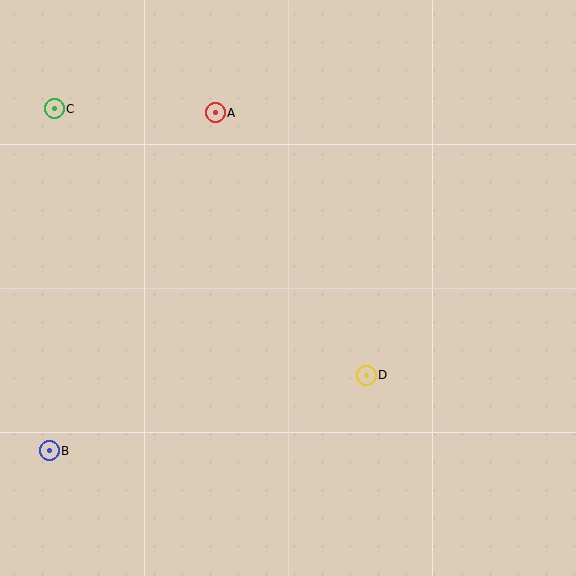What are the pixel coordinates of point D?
Point D is at (366, 375).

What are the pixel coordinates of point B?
Point B is at (49, 451).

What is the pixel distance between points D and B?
The distance between D and B is 326 pixels.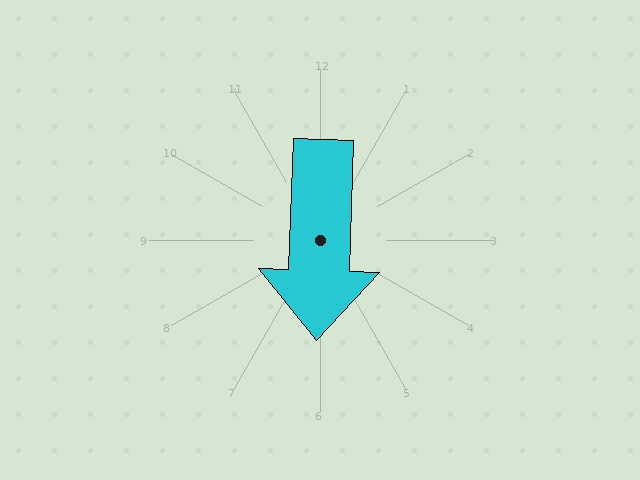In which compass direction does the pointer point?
South.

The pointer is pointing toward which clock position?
Roughly 6 o'clock.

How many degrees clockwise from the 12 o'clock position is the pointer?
Approximately 182 degrees.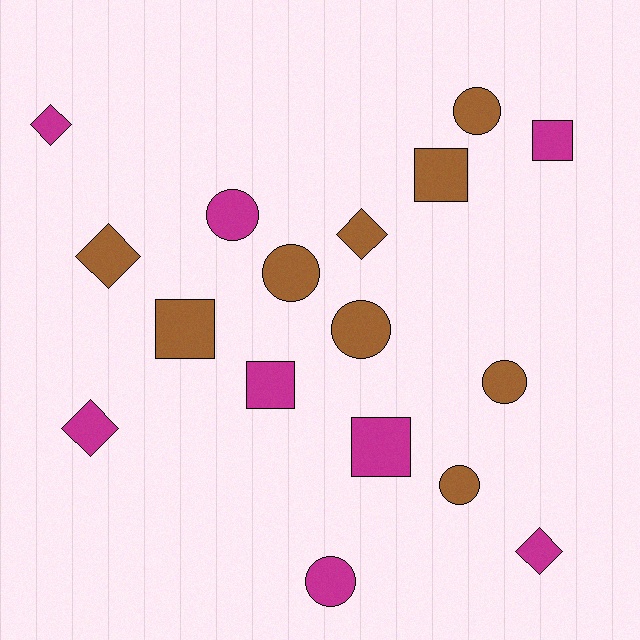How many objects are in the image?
There are 17 objects.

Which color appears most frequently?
Brown, with 9 objects.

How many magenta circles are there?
There are 2 magenta circles.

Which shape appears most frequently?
Circle, with 7 objects.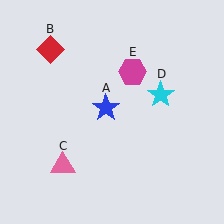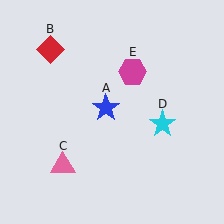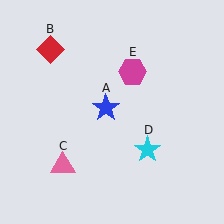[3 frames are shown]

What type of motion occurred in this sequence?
The cyan star (object D) rotated clockwise around the center of the scene.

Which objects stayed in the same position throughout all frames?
Blue star (object A) and red diamond (object B) and pink triangle (object C) and magenta hexagon (object E) remained stationary.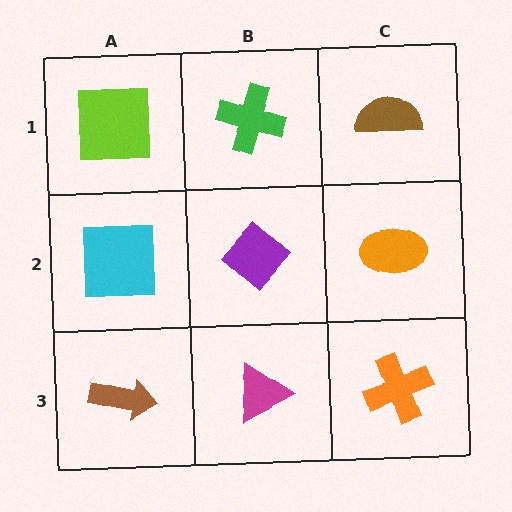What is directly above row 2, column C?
A brown semicircle.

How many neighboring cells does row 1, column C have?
2.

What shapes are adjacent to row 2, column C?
A brown semicircle (row 1, column C), an orange cross (row 3, column C), a purple diamond (row 2, column B).